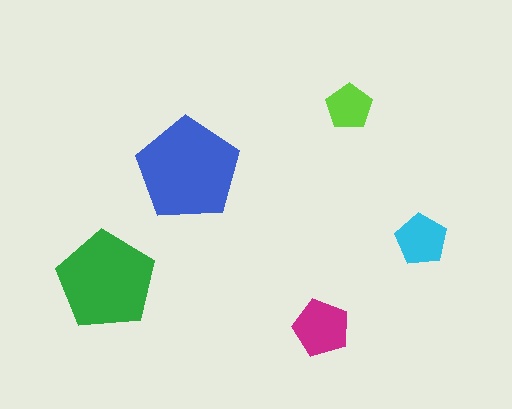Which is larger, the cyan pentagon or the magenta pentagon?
The magenta one.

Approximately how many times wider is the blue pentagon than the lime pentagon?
About 2.5 times wider.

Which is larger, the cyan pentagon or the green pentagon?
The green one.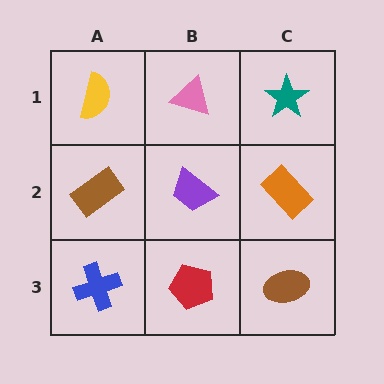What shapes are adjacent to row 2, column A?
A yellow semicircle (row 1, column A), a blue cross (row 3, column A), a purple trapezoid (row 2, column B).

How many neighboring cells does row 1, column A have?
2.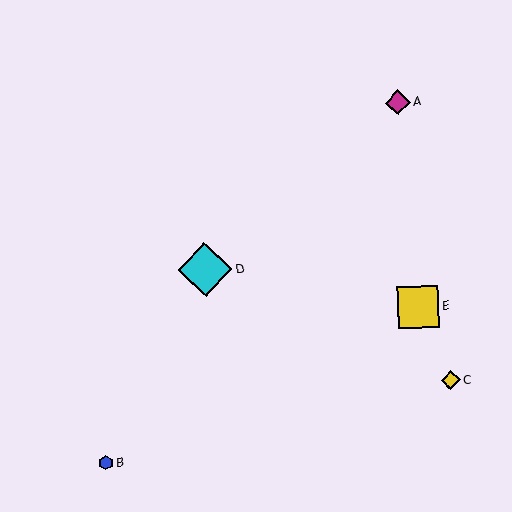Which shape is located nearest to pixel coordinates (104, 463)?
The blue hexagon (labeled B) at (106, 463) is nearest to that location.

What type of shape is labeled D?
Shape D is a cyan diamond.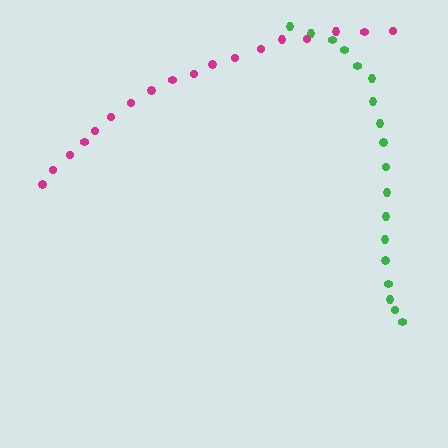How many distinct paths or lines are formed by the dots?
There are 2 distinct paths.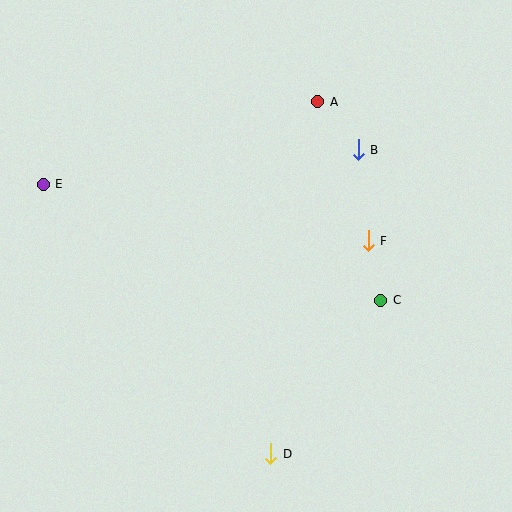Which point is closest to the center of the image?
Point F at (368, 241) is closest to the center.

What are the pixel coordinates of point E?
Point E is at (43, 184).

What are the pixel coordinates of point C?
Point C is at (381, 300).